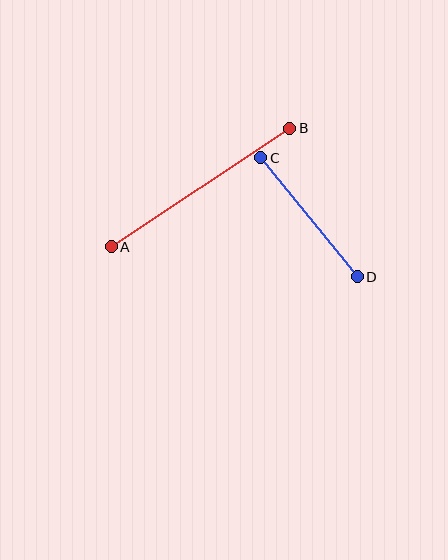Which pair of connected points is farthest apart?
Points A and B are farthest apart.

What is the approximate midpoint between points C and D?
The midpoint is at approximately (309, 217) pixels.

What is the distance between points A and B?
The distance is approximately 214 pixels.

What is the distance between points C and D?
The distance is approximately 153 pixels.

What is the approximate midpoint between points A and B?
The midpoint is at approximately (200, 188) pixels.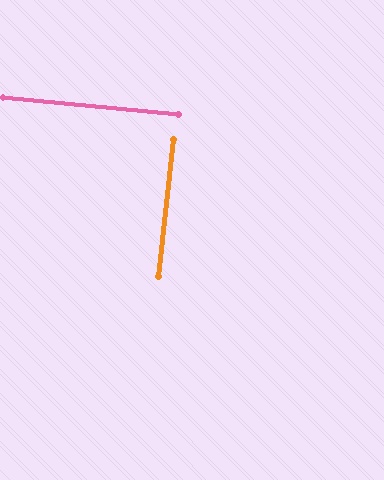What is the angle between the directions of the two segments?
Approximately 89 degrees.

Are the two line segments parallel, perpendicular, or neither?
Perpendicular — they meet at approximately 89°.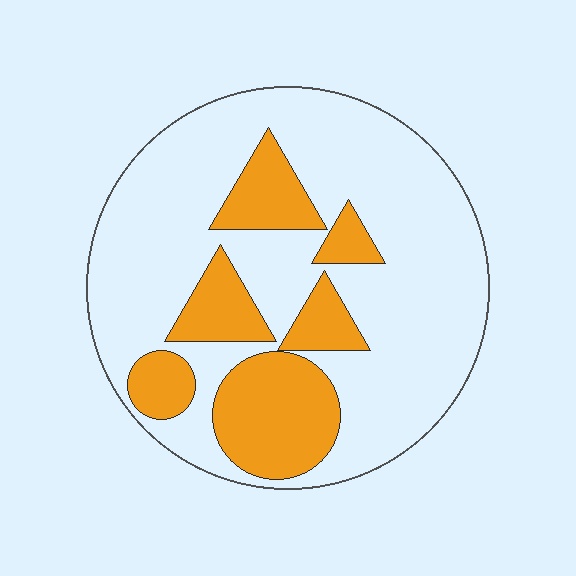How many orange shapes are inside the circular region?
6.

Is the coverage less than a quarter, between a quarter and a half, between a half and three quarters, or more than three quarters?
Between a quarter and a half.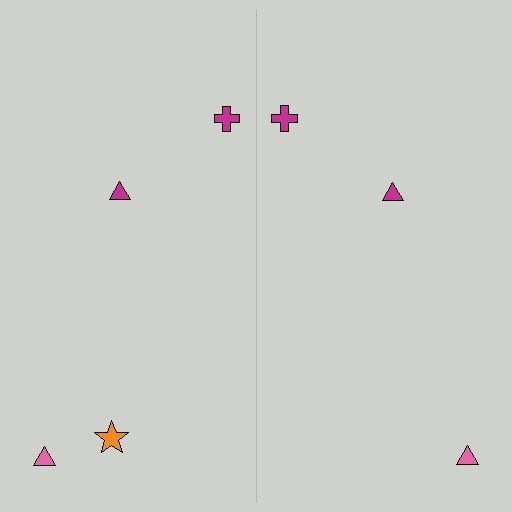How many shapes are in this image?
There are 7 shapes in this image.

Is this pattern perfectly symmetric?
No, the pattern is not perfectly symmetric. A orange star is missing from the right side.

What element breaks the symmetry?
A orange star is missing from the right side.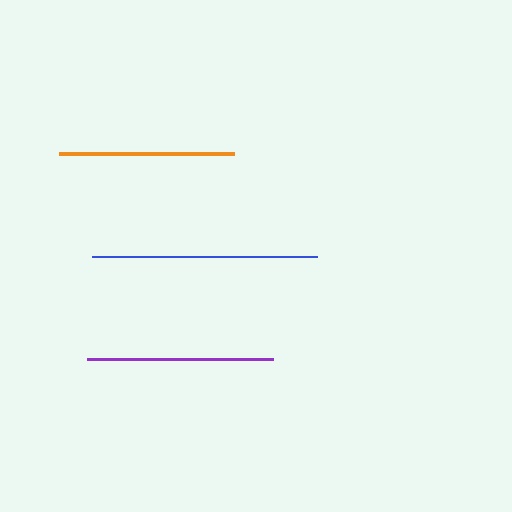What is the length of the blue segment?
The blue segment is approximately 225 pixels long.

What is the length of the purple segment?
The purple segment is approximately 186 pixels long.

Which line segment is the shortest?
The orange line is the shortest at approximately 175 pixels.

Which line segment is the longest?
The blue line is the longest at approximately 225 pixels.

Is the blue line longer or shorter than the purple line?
The blue line is longer than the purple line.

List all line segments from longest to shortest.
From longest to shortest: blue, purple, orange.